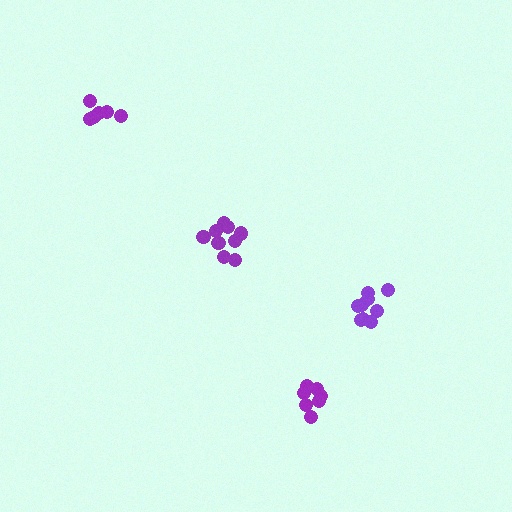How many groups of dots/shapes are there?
There are 4 groups.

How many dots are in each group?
Group 1: 9 dots, Group 2: 7 dots, Group 3: 6 dots, Group 4: 9 dots (31 total).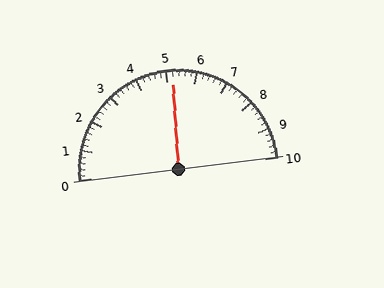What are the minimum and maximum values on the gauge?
The gauge ranges from 0 to 10.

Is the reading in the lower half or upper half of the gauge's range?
The reading is in the upper half of the range (0 to 10).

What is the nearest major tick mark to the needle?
The nearest major tick mark is 5.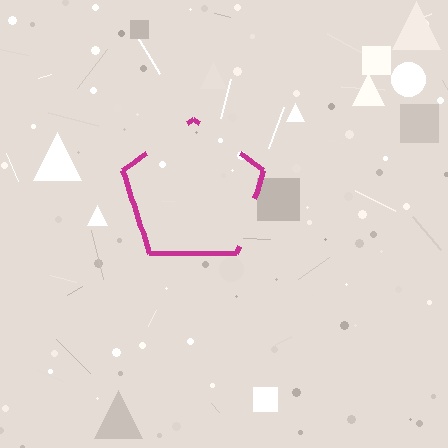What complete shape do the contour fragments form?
The contour fragments form a pentagon.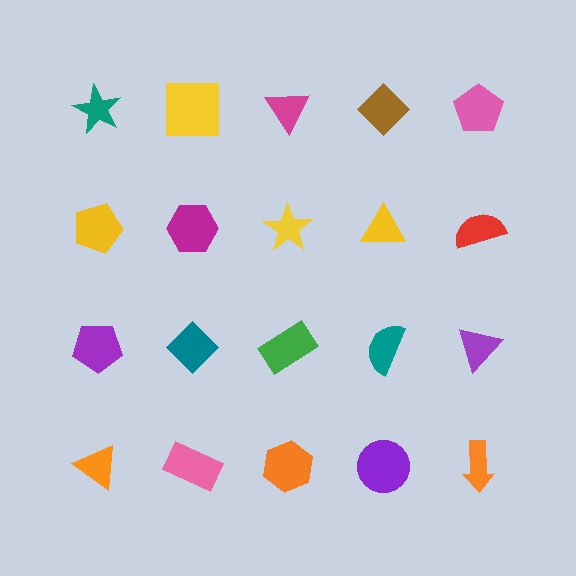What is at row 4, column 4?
A purple circle.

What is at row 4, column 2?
A pink rectangle.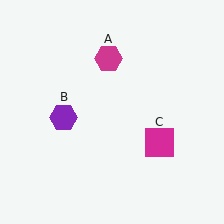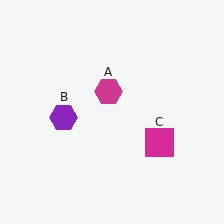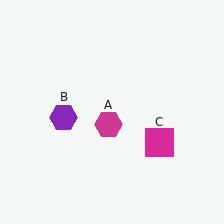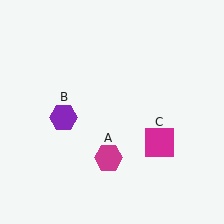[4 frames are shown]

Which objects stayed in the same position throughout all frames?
Purple hexagon (object B) and magenta square (object C) remained stationary.